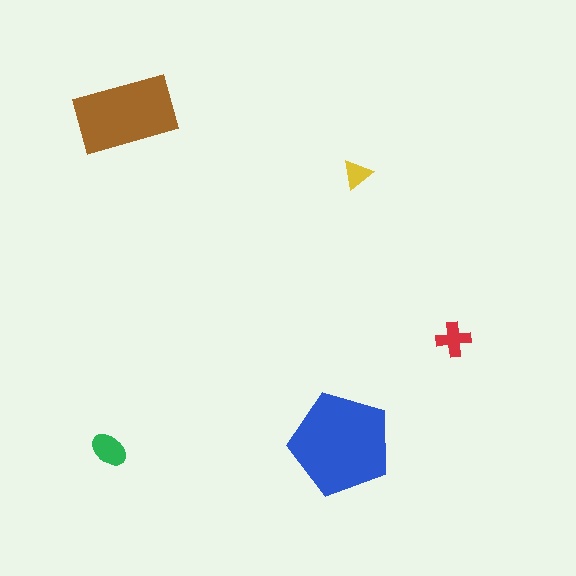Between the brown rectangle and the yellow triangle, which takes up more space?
The brown rectangle.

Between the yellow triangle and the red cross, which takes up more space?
The red cross.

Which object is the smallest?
The yellow triangle.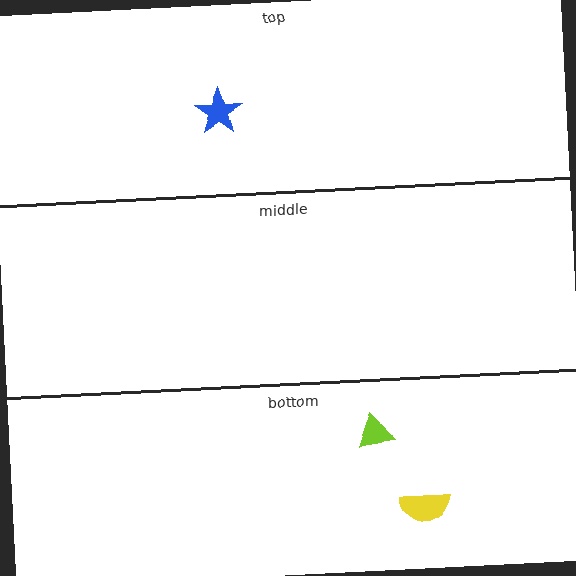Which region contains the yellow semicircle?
The bottom region.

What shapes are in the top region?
The blue star.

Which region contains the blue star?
The top region.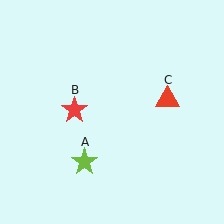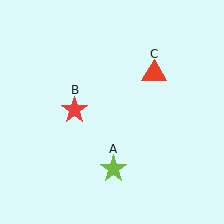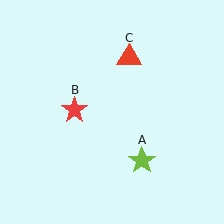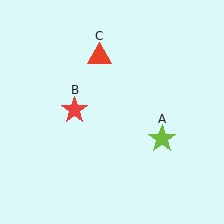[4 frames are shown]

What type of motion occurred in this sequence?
The lime star (object A), red triangle (object C) rotated counterclockwise around the center of the scene.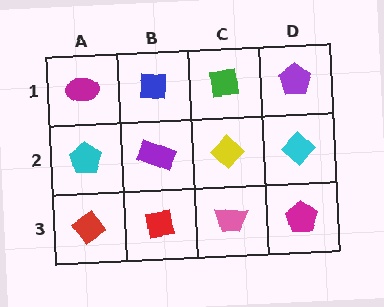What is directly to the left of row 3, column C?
A red square.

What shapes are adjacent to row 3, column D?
A cyan diamond (row 2, column D), a pink trapezoid (row 3, column C).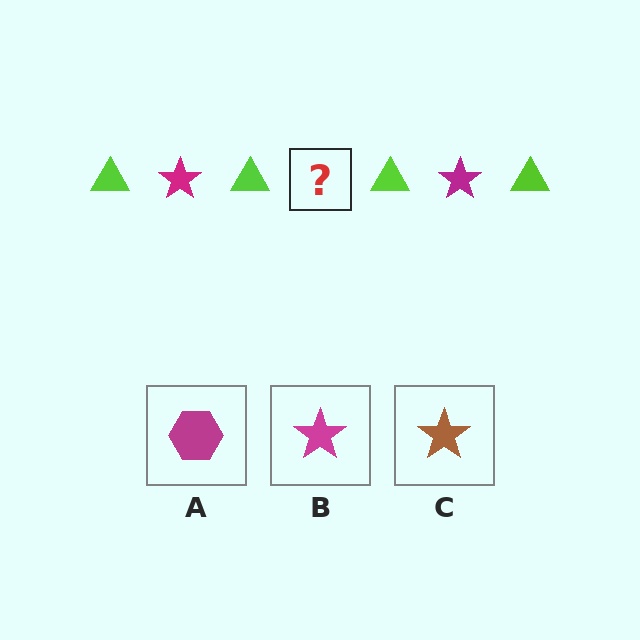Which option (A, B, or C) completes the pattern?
B.